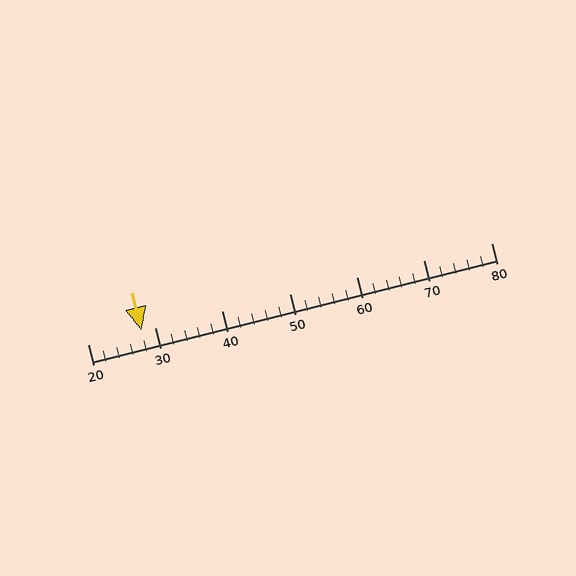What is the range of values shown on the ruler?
The ruler shows values from 20 to 80.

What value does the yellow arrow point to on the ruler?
The yellow arrow points to approximately 28.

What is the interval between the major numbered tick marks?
The major tick marks are spaced 10 units apart.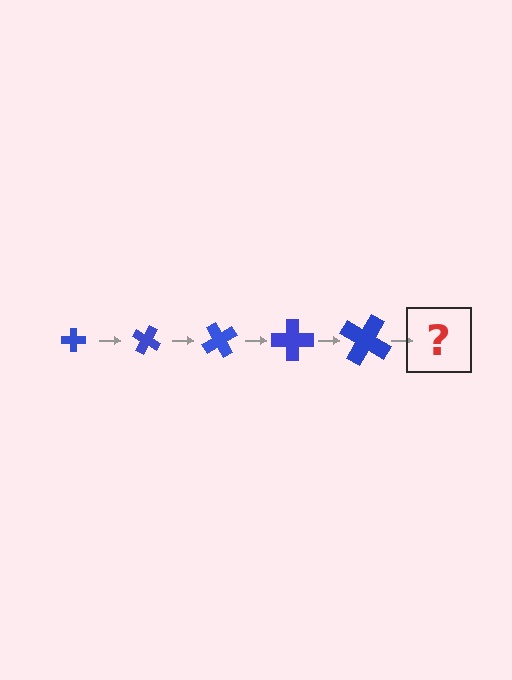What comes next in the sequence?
The next element should be a cross, larger than the previous one and rotated 150 degrees from the start.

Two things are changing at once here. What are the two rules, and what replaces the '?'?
The two rules are that the cross grows larger each step and it rotates 30 degrees each step. The '?' should be a cross, larger than the previous one and rotated 150 degrees from the start.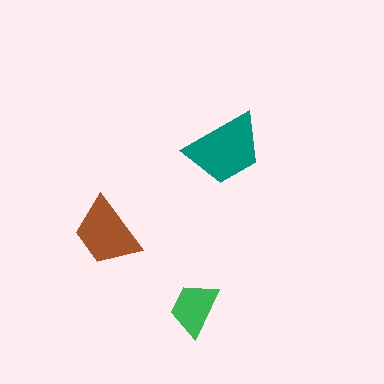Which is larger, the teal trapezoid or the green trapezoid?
The teal one.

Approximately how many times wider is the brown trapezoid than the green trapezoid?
About 1.5 times wider.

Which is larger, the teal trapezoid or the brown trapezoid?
The teal one.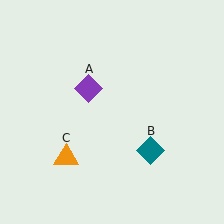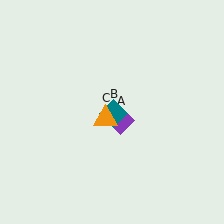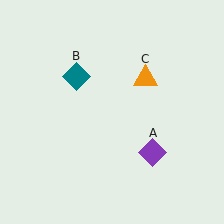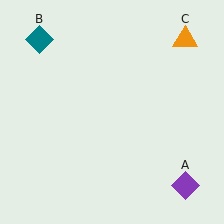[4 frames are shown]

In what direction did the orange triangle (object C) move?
The orange triangle (object C) moved up and to the right.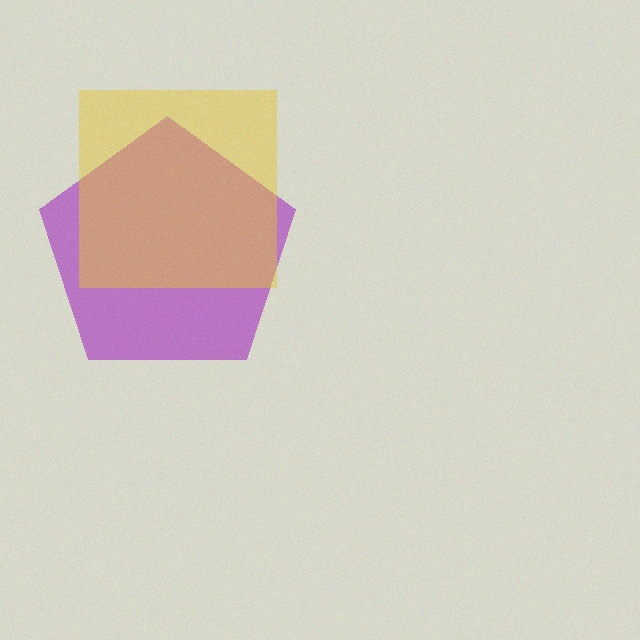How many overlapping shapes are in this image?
There are 2 overlapping shapes in the image.